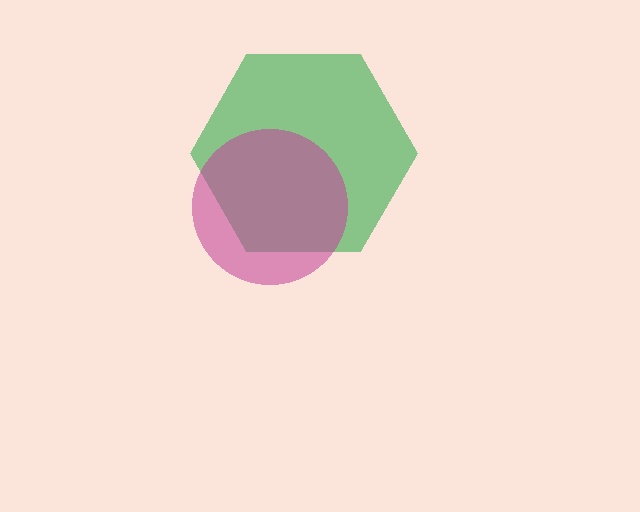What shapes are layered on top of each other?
The layered shapes are: a green hexagon, a magenta circle.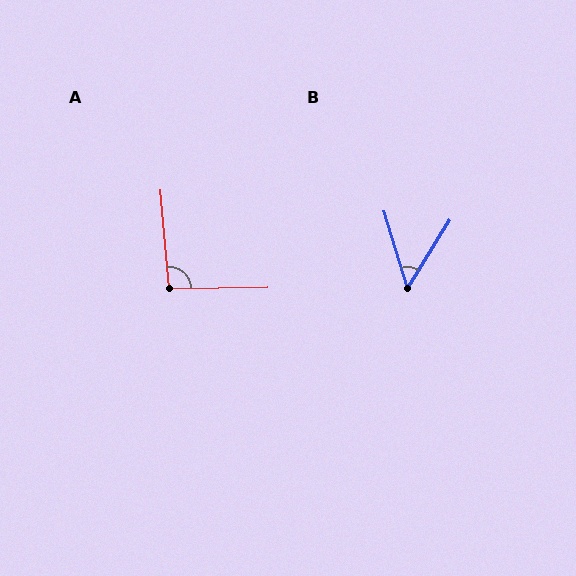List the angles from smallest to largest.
B (48°), A (94°).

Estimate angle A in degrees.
Approximately 94 degrees.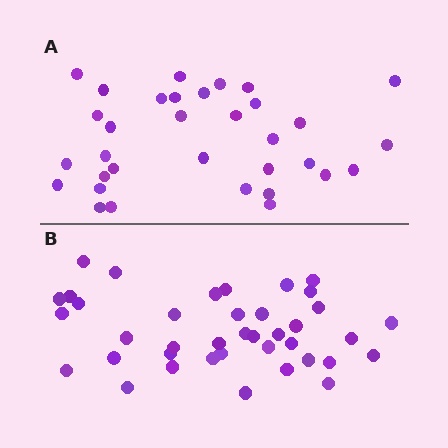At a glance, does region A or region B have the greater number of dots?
Region B (the bottom region) has more dots.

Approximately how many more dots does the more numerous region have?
Region B has about 6 more dots than region A.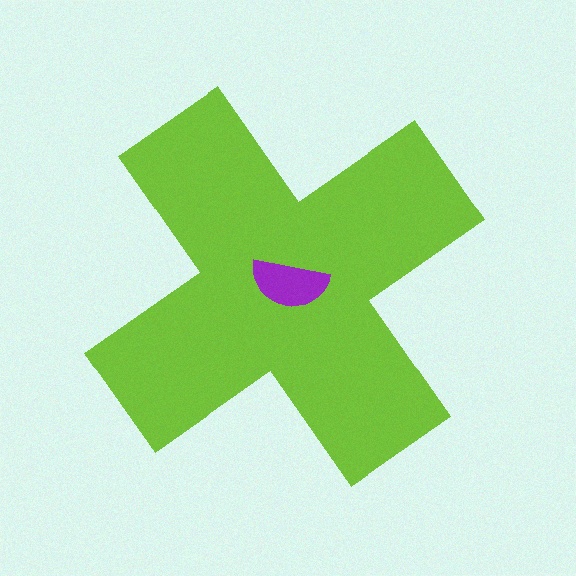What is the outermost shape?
The lime cross.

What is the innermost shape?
The purple semicircle.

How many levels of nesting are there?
2.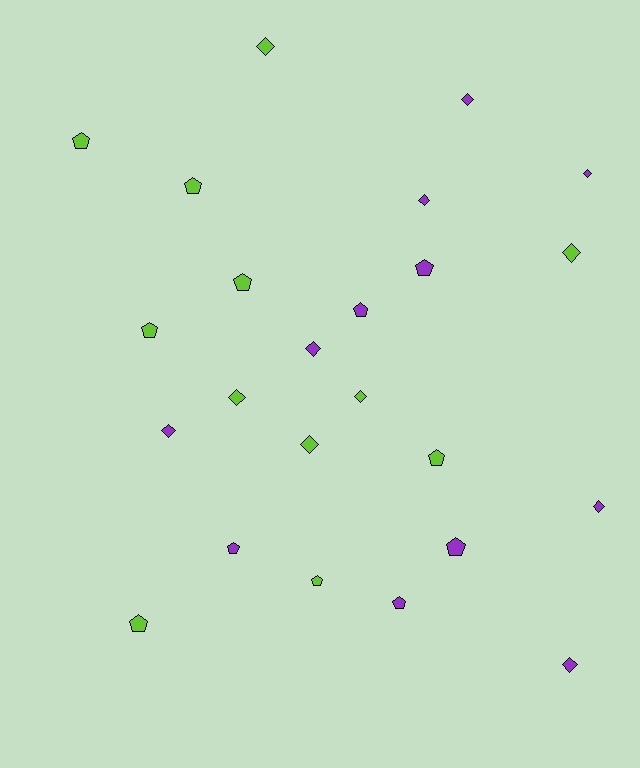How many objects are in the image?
There are 24 objects.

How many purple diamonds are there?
There are 7 purple diamonds.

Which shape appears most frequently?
Pentagon, with 12 objects.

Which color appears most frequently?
Purple, with 12 objects.